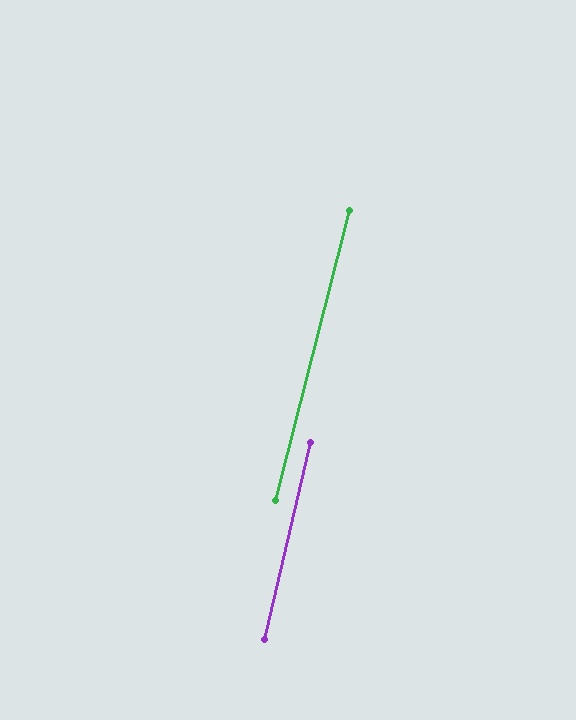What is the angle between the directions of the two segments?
Approximately 1 degree.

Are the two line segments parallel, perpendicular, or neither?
Parallel — their directions differ by only 1.2°.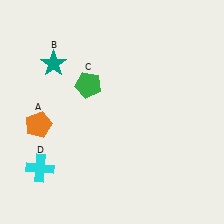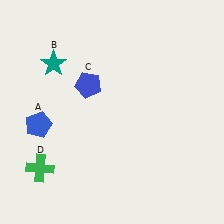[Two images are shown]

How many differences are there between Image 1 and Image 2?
There are 3 differences between the two images.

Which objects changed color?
A changed from orange to blue. C changed from green to blue. D changed from cyan to green.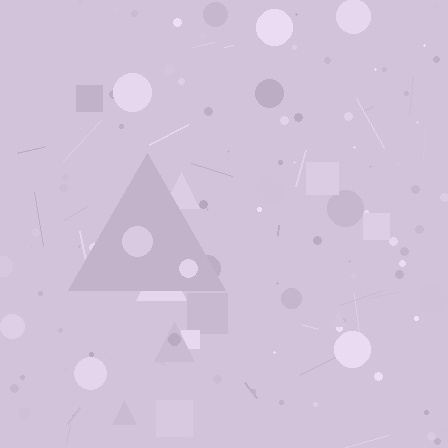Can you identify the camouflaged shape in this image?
The camouflaged shape is a triangle.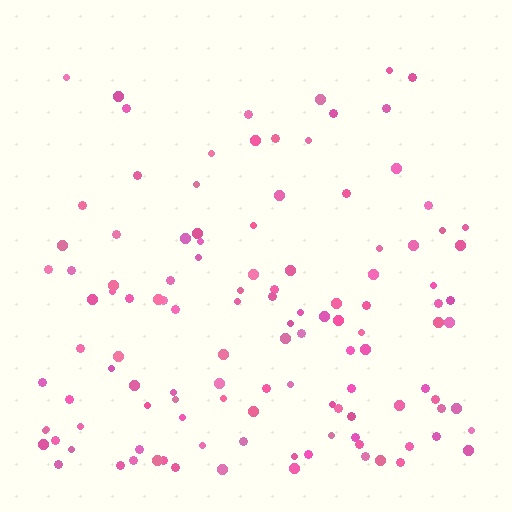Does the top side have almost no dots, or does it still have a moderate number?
Still a moderate number, just noticeably fewer than the bottom.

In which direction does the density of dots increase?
From top to bottom, with the bottom side densest.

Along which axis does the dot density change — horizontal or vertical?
Vertical.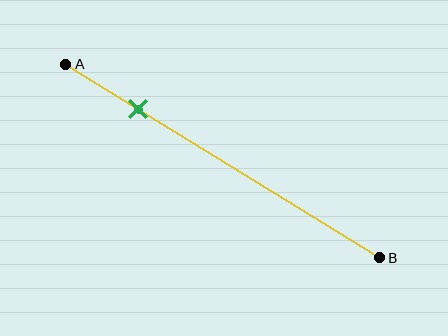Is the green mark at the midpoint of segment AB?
No, the mark is at about 25% from A, not at the 50% midpoint.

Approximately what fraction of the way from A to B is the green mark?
The green mark is approximately 25% of the way from A to B.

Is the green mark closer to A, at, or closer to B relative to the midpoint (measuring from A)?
The green mark is closer to point A than the midpoint of segment AB.